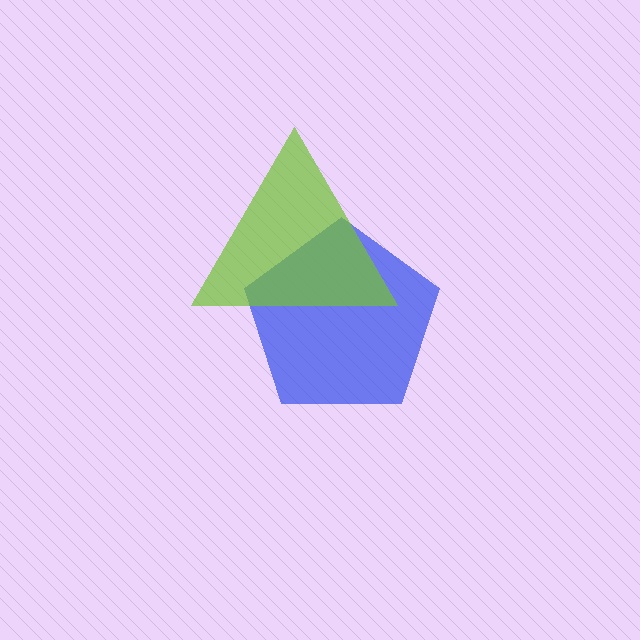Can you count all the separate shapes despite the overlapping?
Yes, there are 2 separate shapes.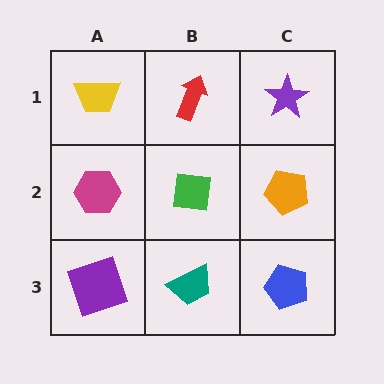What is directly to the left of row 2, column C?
A green square.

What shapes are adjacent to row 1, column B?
A green square (row 2, column B), a yellow trapezoid (row 1, column A), a purple star (row 1, column C).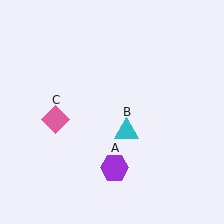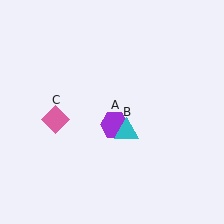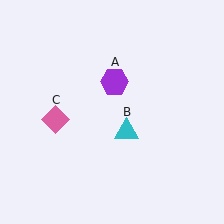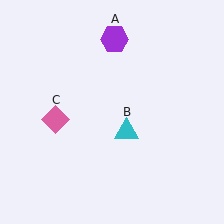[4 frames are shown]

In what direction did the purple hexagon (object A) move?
The purple hexagon (object A) moved up.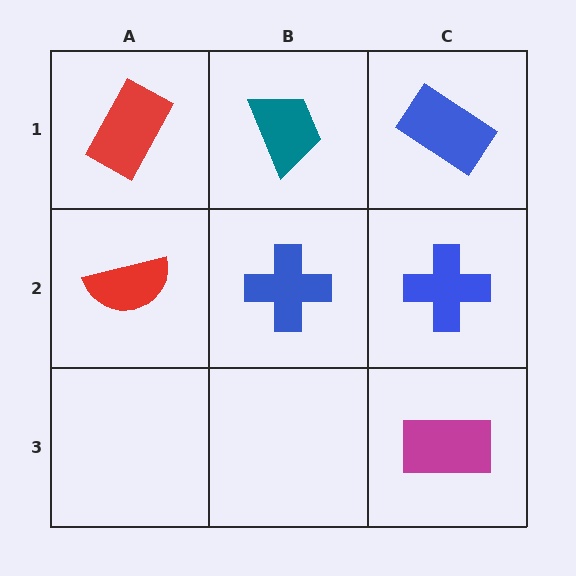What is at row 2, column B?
A blue cross.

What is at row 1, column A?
A red rectangle.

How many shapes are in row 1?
3 shapes.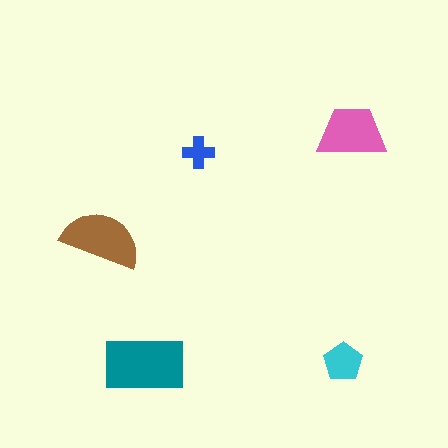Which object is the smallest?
The blue cross.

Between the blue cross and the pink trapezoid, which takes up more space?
The pink trapezoid.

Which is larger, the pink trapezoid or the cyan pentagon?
The pink trapezoid.